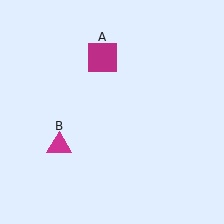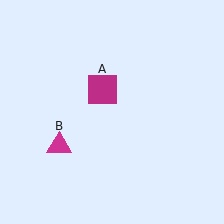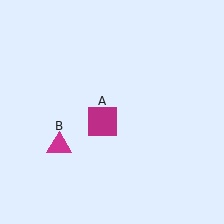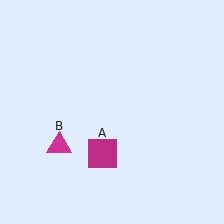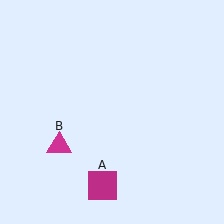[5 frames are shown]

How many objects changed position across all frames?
1 object changed position: magenta square (object A).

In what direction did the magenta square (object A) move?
The magenta square (object A) moved down.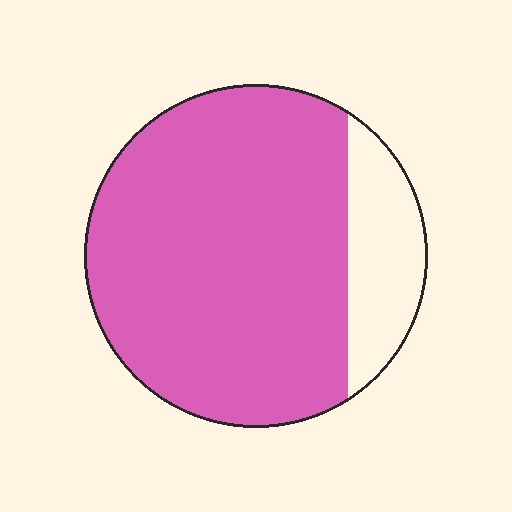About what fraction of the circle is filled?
About five sixths (5/6).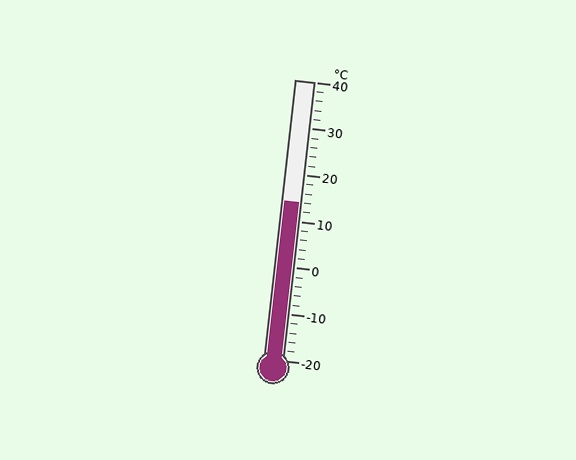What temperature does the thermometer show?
The thermometer shows approximately 14°C.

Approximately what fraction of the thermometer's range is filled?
The thermometer is filled to approximately 55% of its range.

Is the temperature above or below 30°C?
The temperature is below 30°C.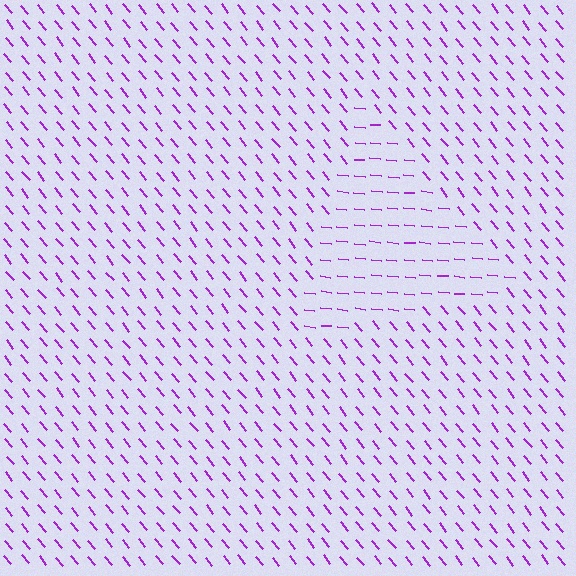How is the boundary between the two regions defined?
The boundary is defined purely by a change in line orientation (approximately 45 degrees difference). All lines are the same color and thickness.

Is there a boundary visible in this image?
Yes, there is a texture boundary formed by a change in line orientation.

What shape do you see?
I see a triangle.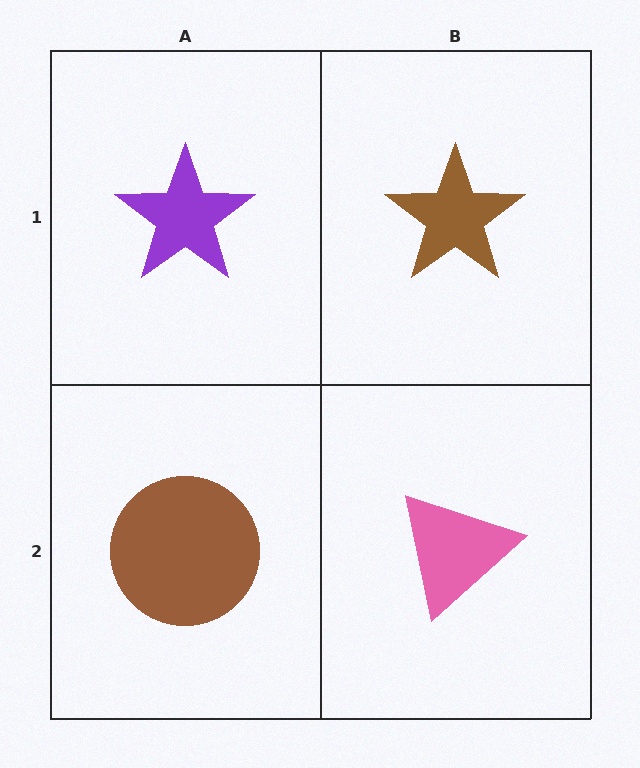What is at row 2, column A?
A brown circle.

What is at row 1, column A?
A purple star.